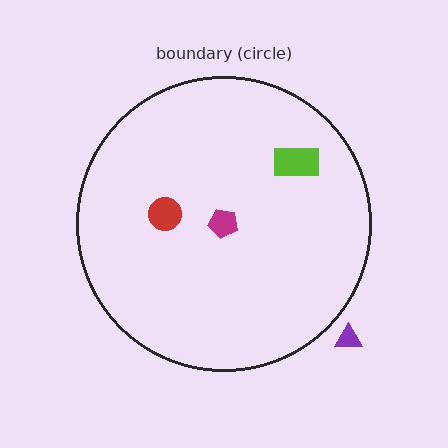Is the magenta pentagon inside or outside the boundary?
Inside.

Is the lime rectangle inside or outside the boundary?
Inside.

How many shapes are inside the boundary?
3 inside, 1 outside.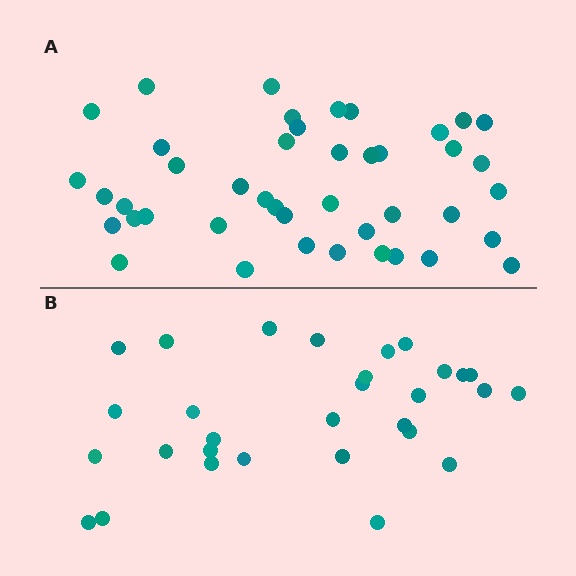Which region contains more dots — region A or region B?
Region A (the top region) has more dots.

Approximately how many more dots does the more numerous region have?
Region A has approximately 15 more dots than region B.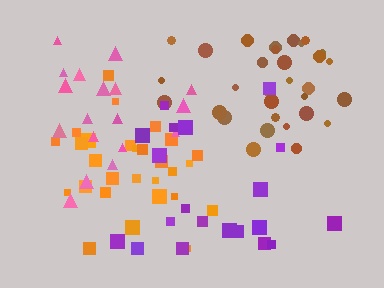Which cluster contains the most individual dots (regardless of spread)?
Brown (31).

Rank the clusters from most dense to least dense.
brown, orange, pink, purple.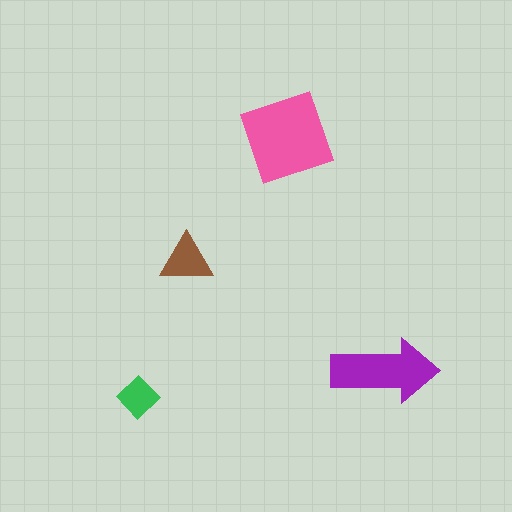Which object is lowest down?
The green diamond is bottommost.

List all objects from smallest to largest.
The green diamond, the brown triangle, the purple arrow, the pink square.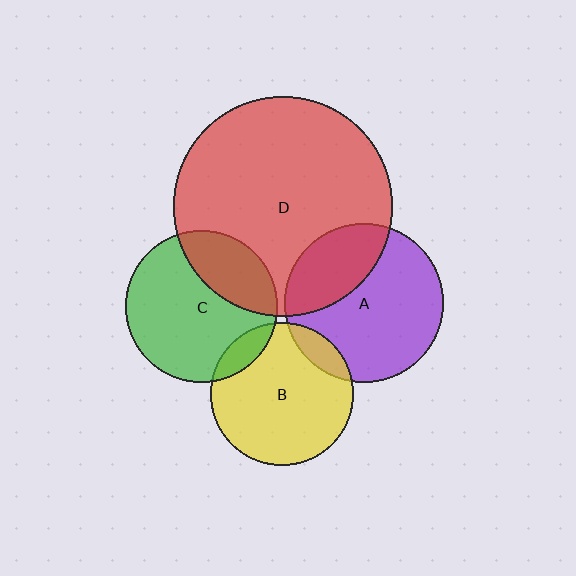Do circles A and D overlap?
Yes.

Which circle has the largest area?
Circle D (red).